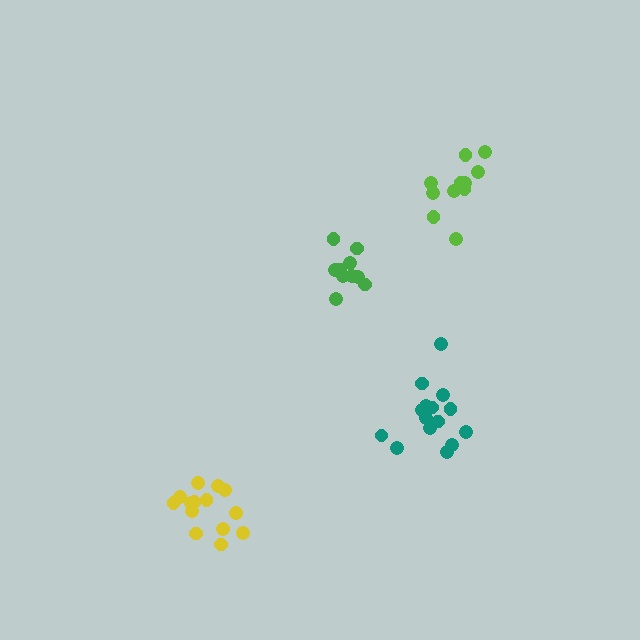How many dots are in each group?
Group 1: 10 dots, Group 2: 11 dots, Group 3: 14 dots, Group 4: 15 dots (50 total).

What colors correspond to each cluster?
The clusters are colored: green, lime, yellow, teal.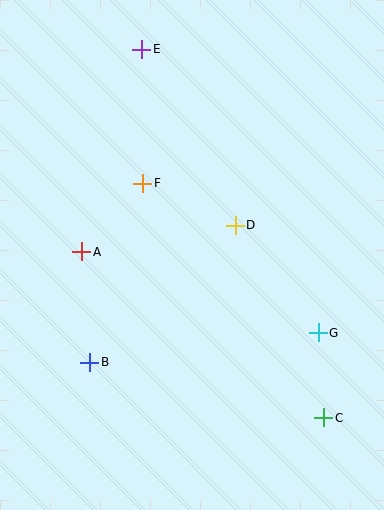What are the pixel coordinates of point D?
Point D is at (235, 225).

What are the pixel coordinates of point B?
Point B is at (90, 362).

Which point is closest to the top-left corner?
Point E is closest to the top-left corner.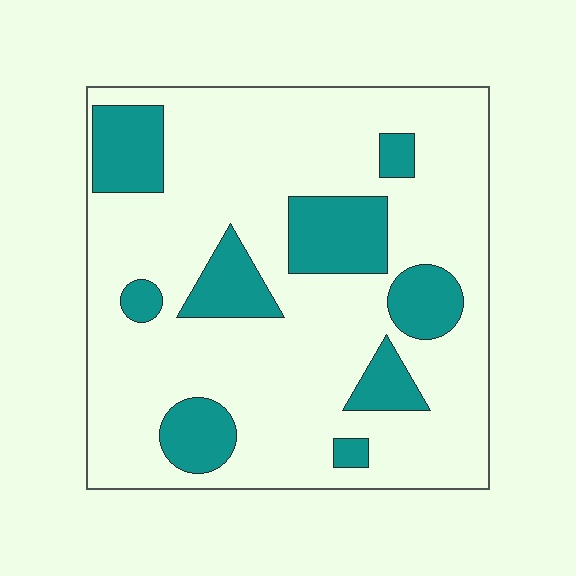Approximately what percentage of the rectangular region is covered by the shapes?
Approximately 20%.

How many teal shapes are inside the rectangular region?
9.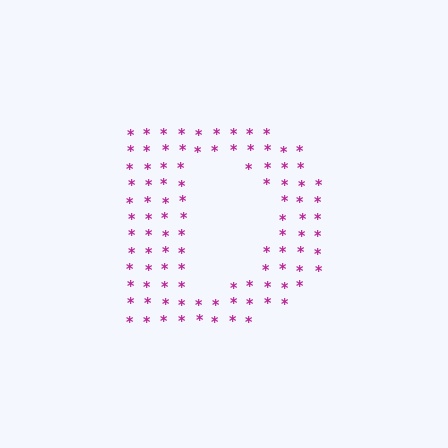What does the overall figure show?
The overall figure shows the letter D.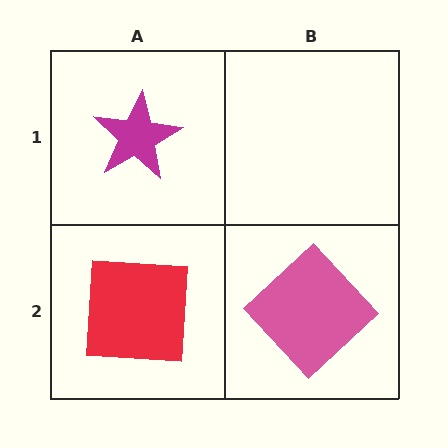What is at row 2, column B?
A pink diamond.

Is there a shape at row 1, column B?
No, that cell is empty.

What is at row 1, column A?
A magenta star.